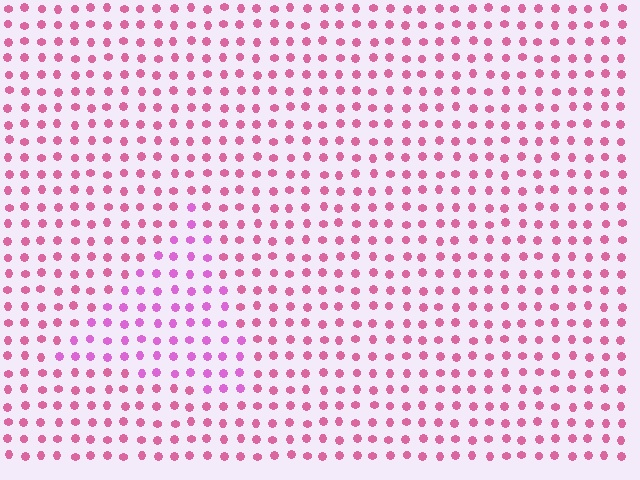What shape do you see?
I see a triangle.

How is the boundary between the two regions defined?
The boundary is defined purely by a slight shift in hue (about 28 degrees). Spacing, size, and orientation are identical on both sides.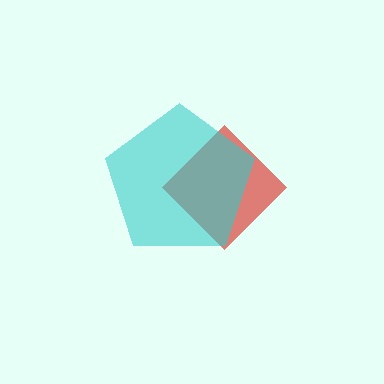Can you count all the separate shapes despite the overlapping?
Yes, there are 2 separate shapes.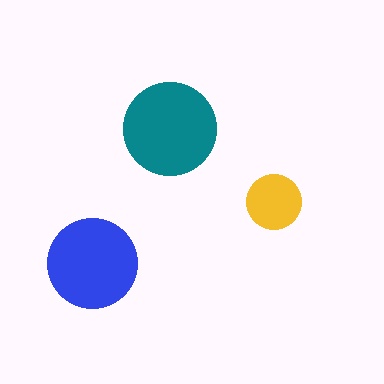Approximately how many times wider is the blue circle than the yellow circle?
About 1.5 times wider.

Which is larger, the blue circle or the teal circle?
The teal one.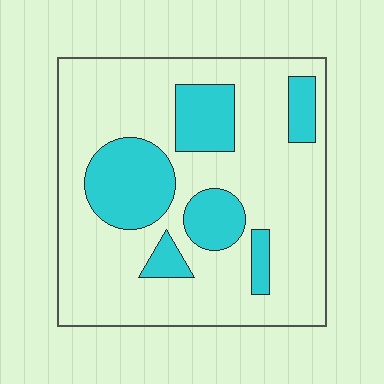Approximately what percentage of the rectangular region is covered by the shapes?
Approximately 25%.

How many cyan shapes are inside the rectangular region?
6.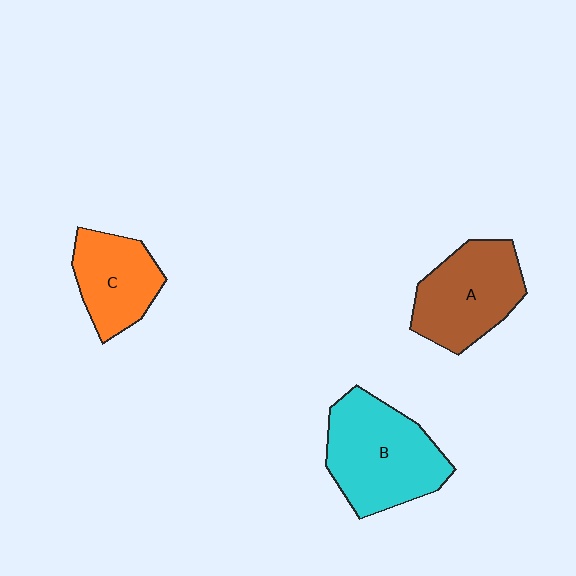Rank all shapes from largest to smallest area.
From largest to smallest: B (cyan), A (brown), C (orange).